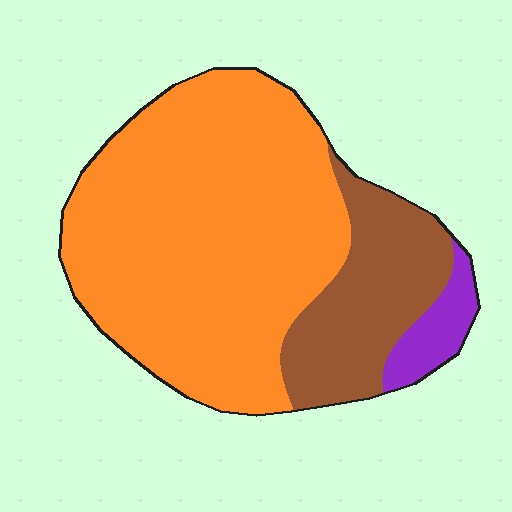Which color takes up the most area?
Orange, at roughly 70%.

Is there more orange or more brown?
Orange.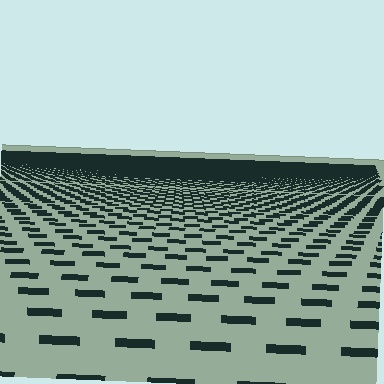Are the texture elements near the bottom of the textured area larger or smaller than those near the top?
Larger. Near the bottom, elements are closer to the viewer and appear at a bigger on-screen size.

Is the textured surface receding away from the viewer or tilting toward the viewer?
The surface is receding away from the viewer. Texture elements get smaller and denser toward the top.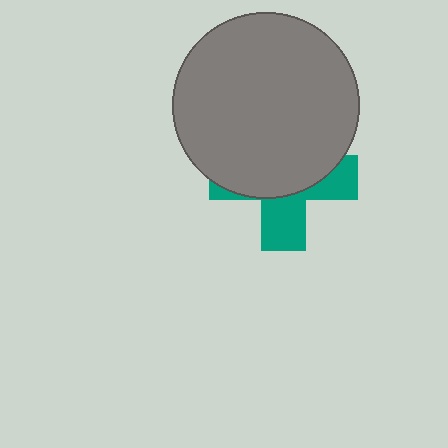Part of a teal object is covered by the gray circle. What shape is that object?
It is a cross.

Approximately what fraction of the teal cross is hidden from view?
Roughly 62% of the teal cross is hidden behind the gray circle.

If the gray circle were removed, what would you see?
You would see the complete teal cross.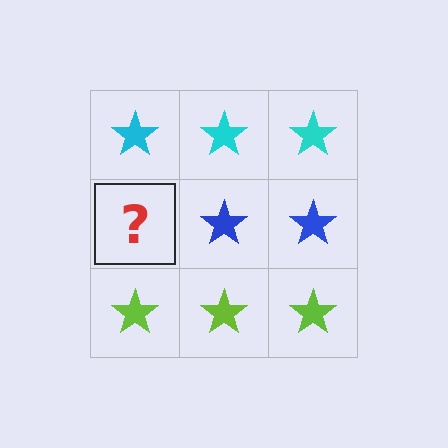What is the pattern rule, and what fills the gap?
The rule is that each row has a consistent color. The gap should be filled with a blue star.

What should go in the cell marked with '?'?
The missing cell should contain a blue star.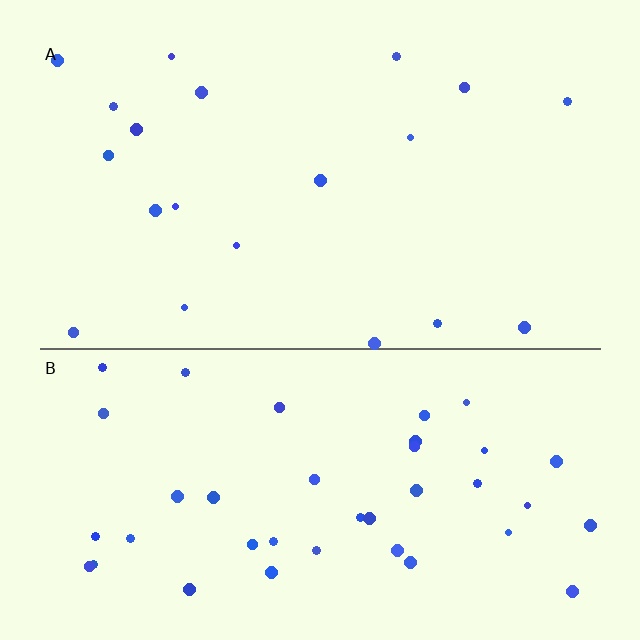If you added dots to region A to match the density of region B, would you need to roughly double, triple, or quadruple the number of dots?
Approximately double.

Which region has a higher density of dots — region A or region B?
B (the bottom).